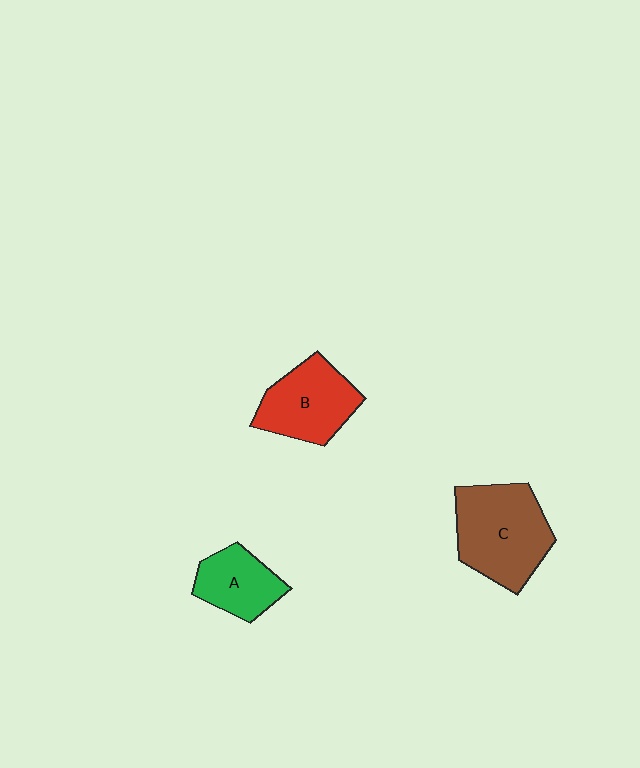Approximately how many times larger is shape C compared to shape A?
Approximately 1.7 times.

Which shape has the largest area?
Shape C (brown).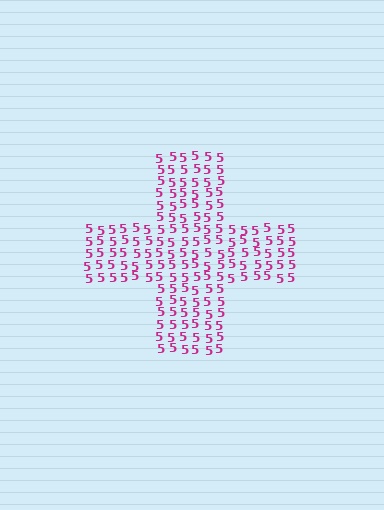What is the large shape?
The large shape is a cross.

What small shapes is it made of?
It is made of small digit 5's.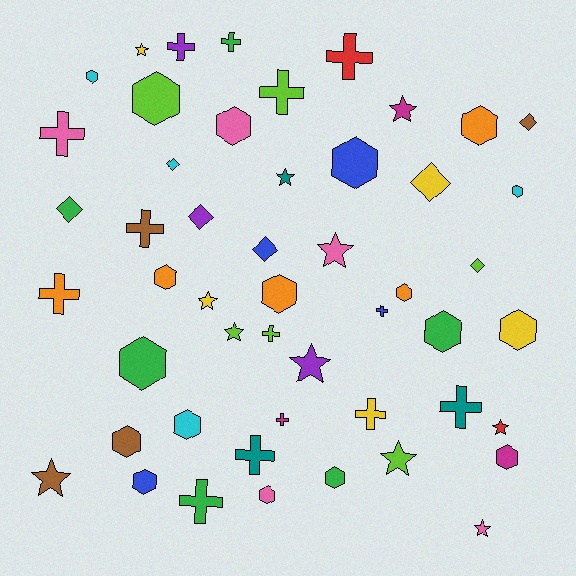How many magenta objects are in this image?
There are 3 magenta objects.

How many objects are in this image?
There are 50 objects.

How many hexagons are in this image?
There are 18 hexagons.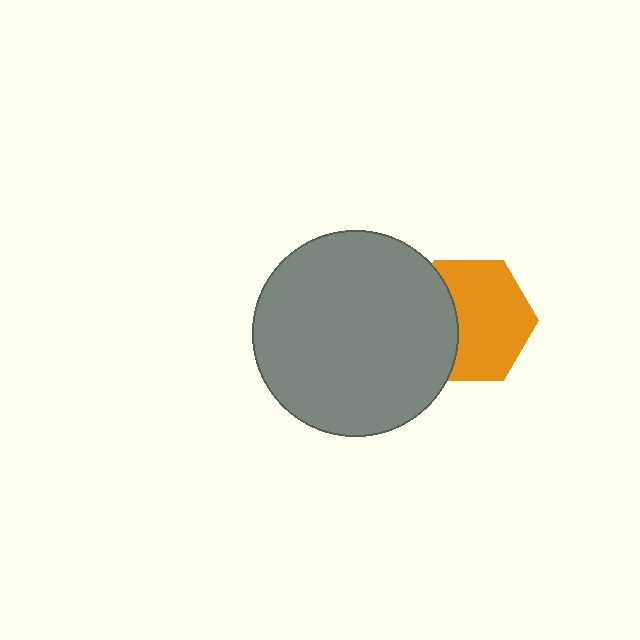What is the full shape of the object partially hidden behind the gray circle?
The partially hidden object is an orange hexagon.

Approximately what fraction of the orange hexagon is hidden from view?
Roughly 33% of the orange hexagon is hidden behind the gray circle.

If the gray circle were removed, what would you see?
You would see the complete orange hexagon.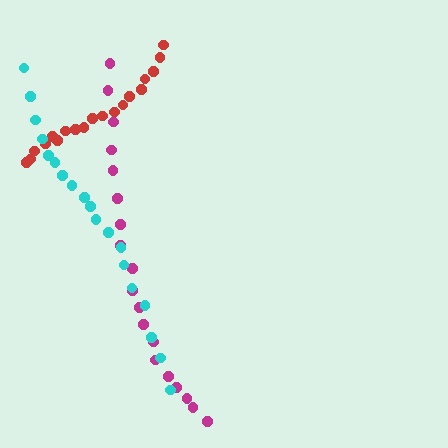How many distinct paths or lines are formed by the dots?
There are 3 distinct paths.